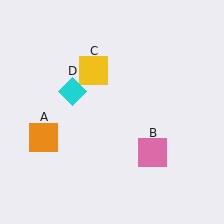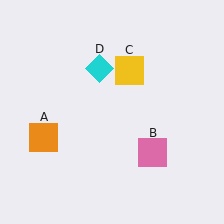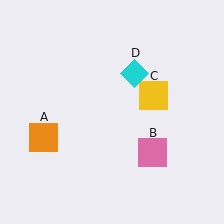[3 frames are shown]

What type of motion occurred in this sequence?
The yellow square (object C), cyan diamond (object D) rotated clockwise around the center of the scene.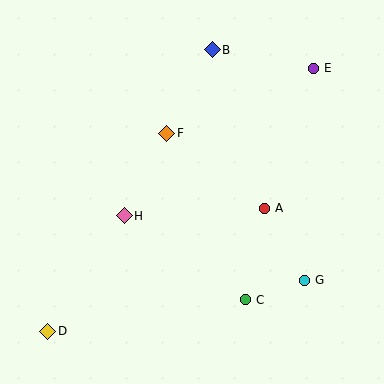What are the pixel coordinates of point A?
Point A is at (265, 208).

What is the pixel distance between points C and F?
The distance between C and F is 184 pixels.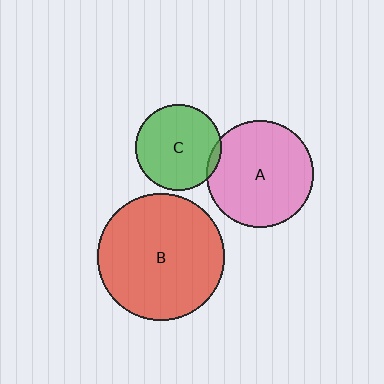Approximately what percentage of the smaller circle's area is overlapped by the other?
Approximately 5%.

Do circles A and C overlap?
Yes.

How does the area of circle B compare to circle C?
Approximately 2.2 times.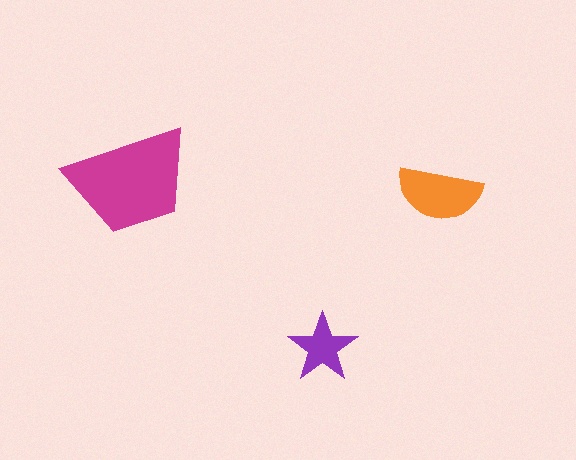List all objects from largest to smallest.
The magenta trapezoid, the orange semicircle, the purple star.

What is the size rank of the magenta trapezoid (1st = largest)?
1st.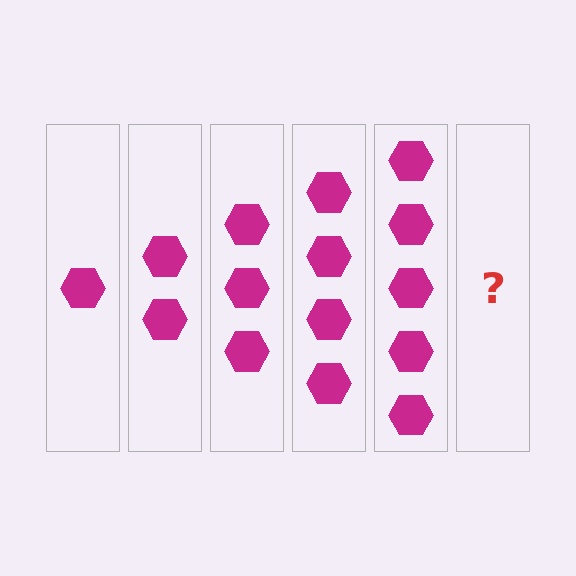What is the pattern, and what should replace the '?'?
The pattern is that each step adds one more hexagon. The '?' should be 6 hexagons.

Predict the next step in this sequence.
The next step is 6 hexagons.